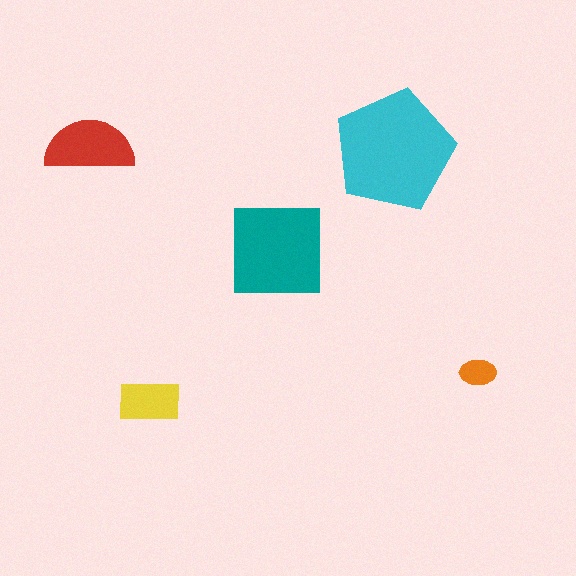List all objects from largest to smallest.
The cyan pentagon, the teal square, the red semicircle, the yellow rectangle, the orange ellipse.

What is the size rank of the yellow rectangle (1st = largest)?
4th.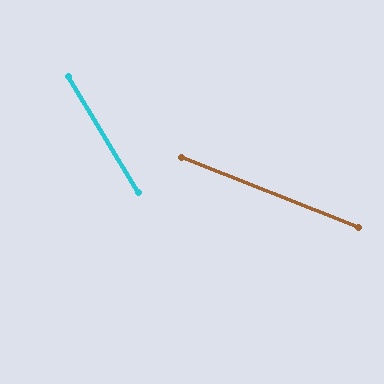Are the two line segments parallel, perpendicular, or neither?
Neither parallel nor perpendicular — they differ by about 37°.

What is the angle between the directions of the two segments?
Approximately 37 degrees.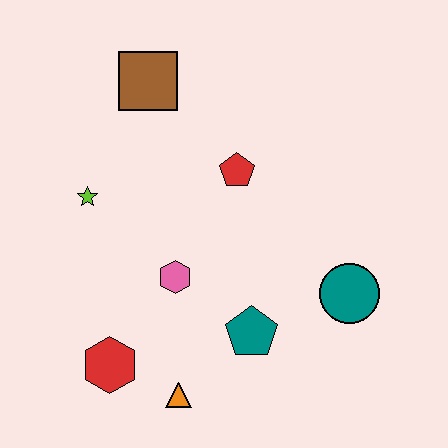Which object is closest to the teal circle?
The teal pentagon is closest to the teal circle.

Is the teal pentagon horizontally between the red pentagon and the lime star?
No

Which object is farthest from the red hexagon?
The brown square is farthest from the red hexagon.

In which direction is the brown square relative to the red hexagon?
The brown square is above the red hexagon.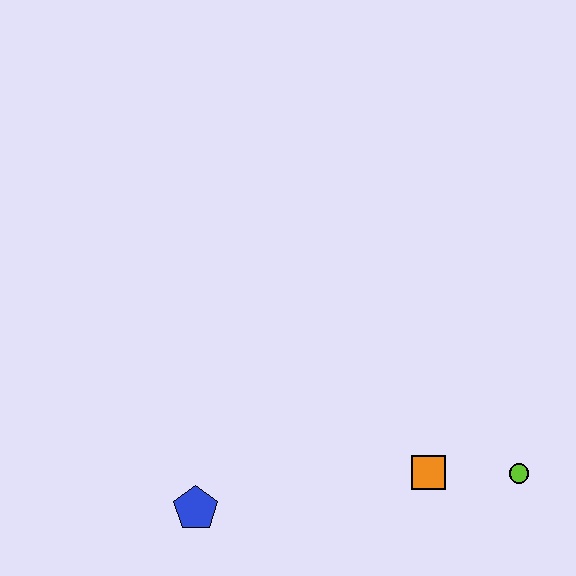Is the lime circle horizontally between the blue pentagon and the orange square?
No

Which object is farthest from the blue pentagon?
The lime circle is farthest from the blue pentagon.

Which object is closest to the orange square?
The lime circle is closest to the orange square.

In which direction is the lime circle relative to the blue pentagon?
The lime circle is to the right of the blue pentagon.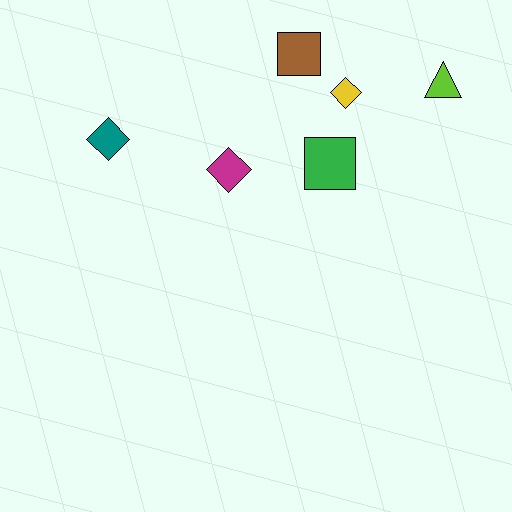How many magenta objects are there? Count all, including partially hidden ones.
There is 1 magenta object.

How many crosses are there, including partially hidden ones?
There are no crosses.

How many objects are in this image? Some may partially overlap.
There are 6 objects.